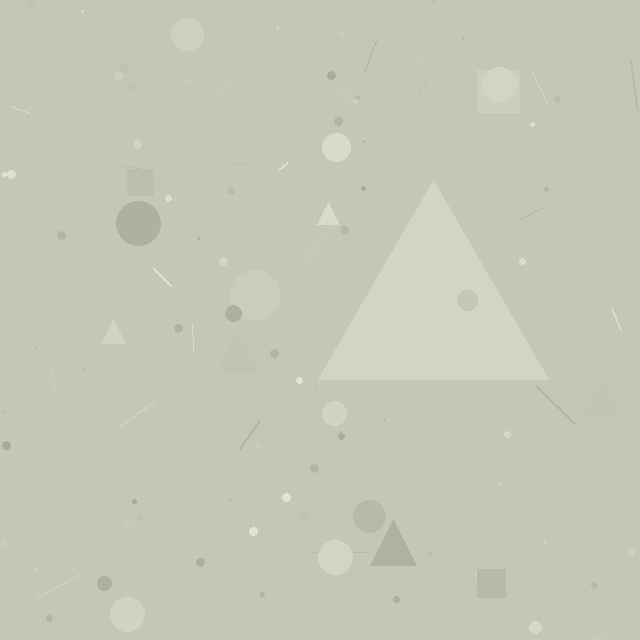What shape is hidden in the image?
A triangle is hidden in the image.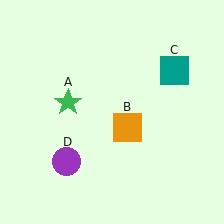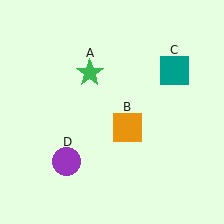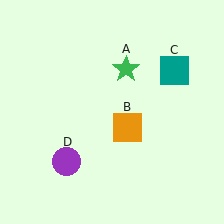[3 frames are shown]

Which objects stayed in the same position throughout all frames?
Orange square (object B) and teal square (object C) and purple circle (object D) remained stationary.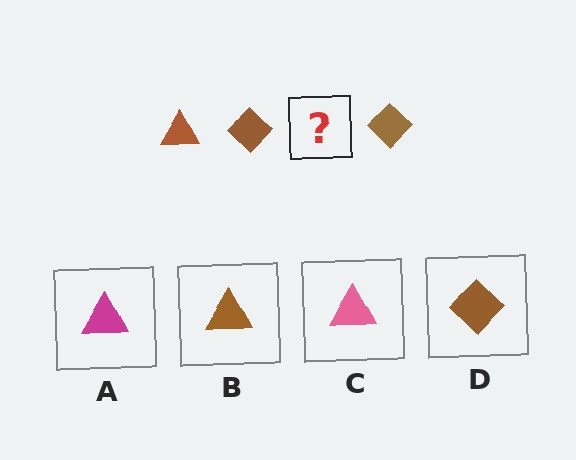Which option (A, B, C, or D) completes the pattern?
B.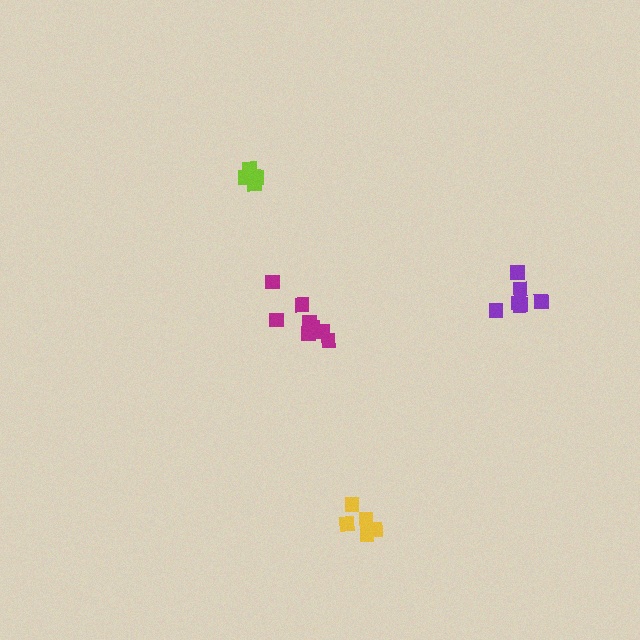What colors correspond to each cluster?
The clusters are colored: yellow, purple, lime, magenta.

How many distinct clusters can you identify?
There are 4 distinct clusters.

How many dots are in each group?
Group 1: 5 dots, Group 2: 6 dots, Group 3: 5 dots, Group 4: 8 dots (24 total).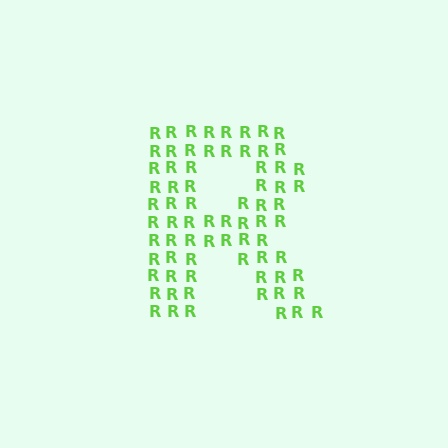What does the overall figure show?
The overall figure shows the letter R.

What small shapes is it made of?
It is made of small letter R's.